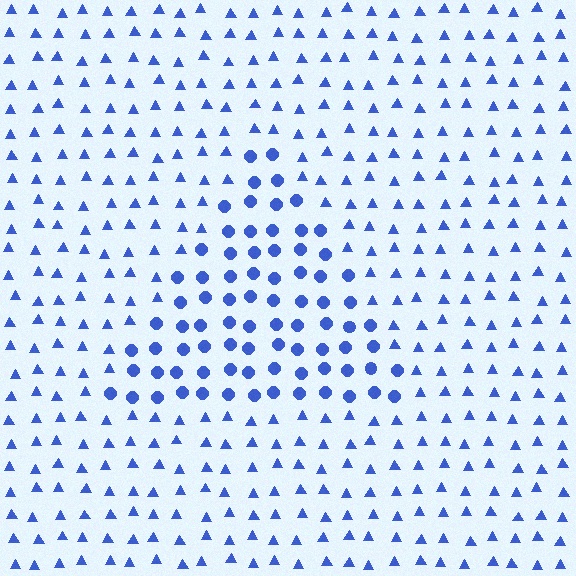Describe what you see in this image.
The image is filled with small blue elements arranged in a uniform grid. A triangle-shaped region contains circles, while the surrounding area contains triangles. The boundary is defined purely by the change in element shape.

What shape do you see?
I see a triangle.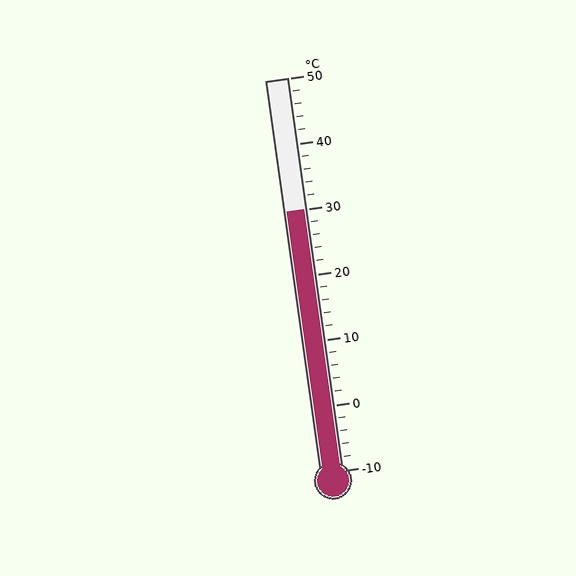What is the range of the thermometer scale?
The thermometer scale ranges from -10°C to 50°C.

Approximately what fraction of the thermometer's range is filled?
The thermometer is filled to approximately 65% of its range.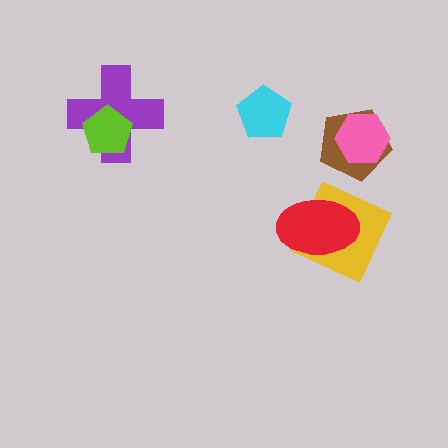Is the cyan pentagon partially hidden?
No, no other shape covers it.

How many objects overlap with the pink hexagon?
1 object overlaps with the pink hexagon.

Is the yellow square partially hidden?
Yes, it is partially covered by another shape.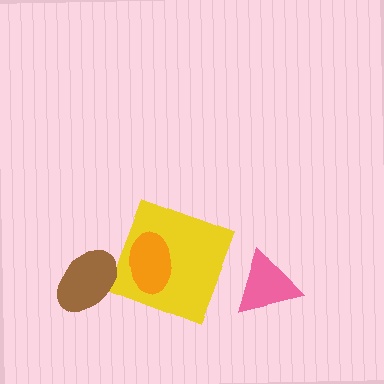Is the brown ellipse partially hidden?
No, no other shape covers it.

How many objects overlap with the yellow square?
1 object overlaps with the yellow square.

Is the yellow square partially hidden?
Yes, it is partially covered by another shape.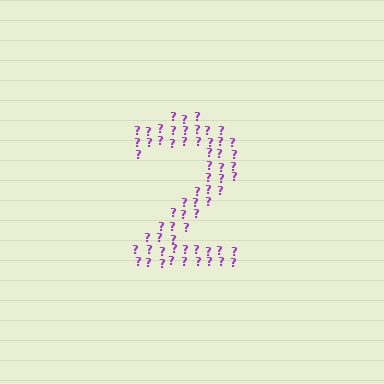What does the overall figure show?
The overall figure shows the digit 2.